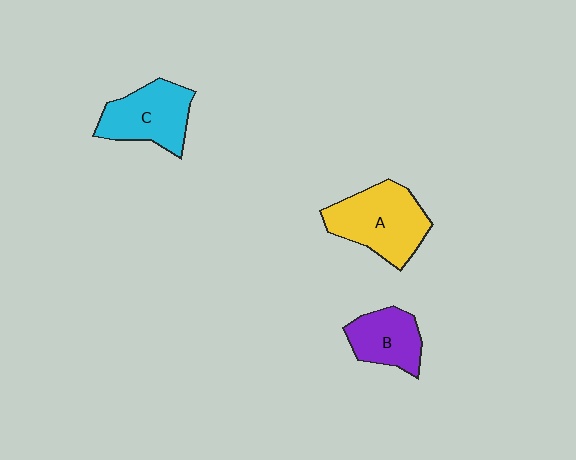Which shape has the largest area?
Shape A (yellow).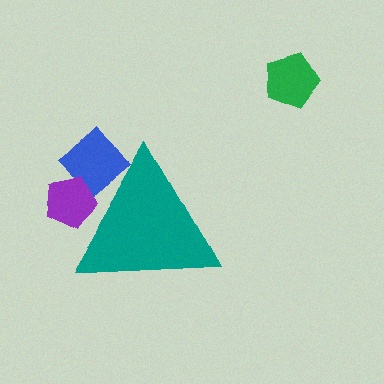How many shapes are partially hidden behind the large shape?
2 shapes are partially hidden.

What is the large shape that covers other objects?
A teal triangle.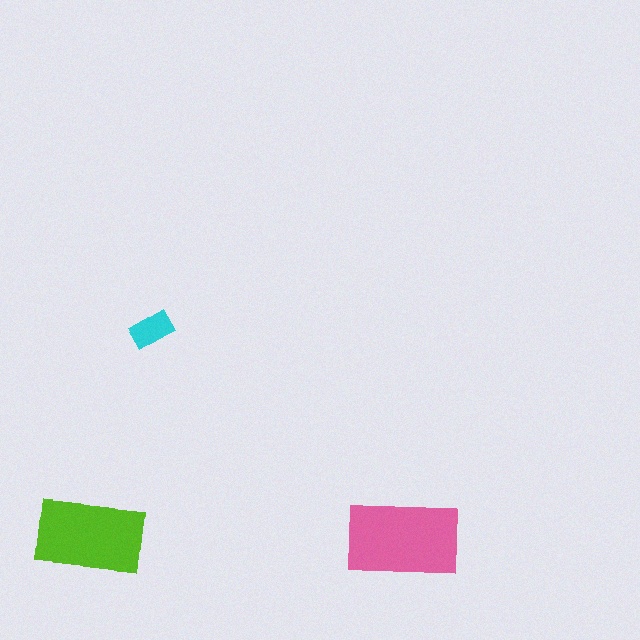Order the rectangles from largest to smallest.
the pink one, the lime one, the cyan one.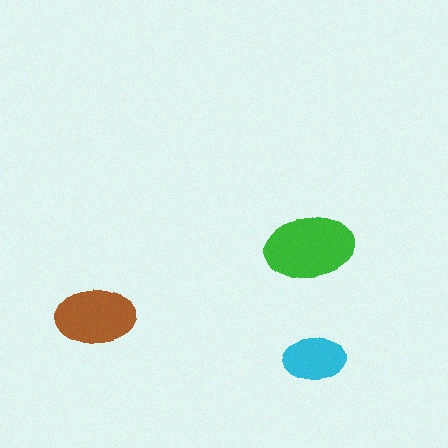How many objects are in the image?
There are 3 objects in the image.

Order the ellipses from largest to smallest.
the green one, the brown one, the cyan one.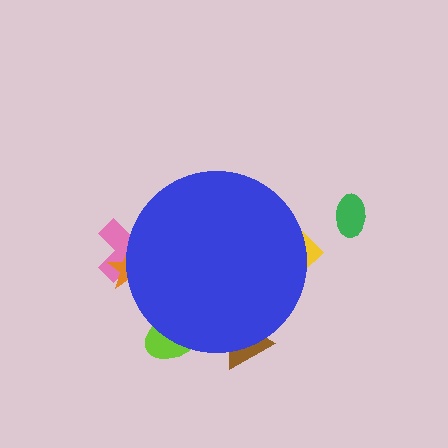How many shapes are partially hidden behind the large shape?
5 shapes are partially hidden.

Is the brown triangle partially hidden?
Yes, the brown triangle is partially hidden behind the blue circle.